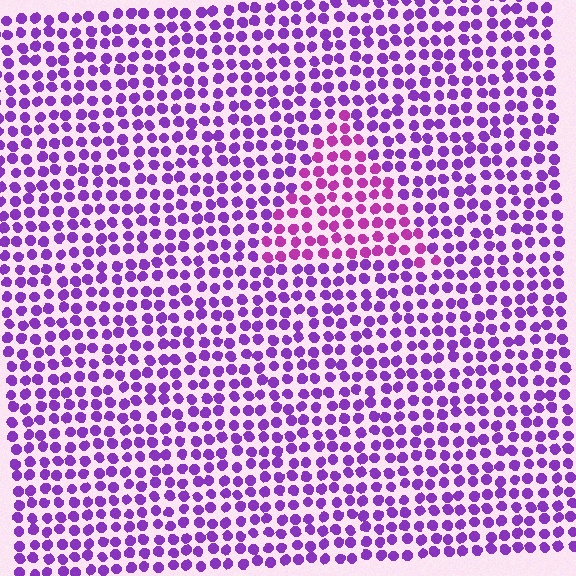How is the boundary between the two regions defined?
The boundary is defined purely by a slight shift in hue (about 31 degrees). Spacing, size, and orientation are identical on both sides.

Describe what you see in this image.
The image is filled with small purple elements in a uniform arrangement. A triangle-shaped region is visible where the elements are tinted to a slightly different hue, forming a subtle color boundary.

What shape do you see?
I see a triangle.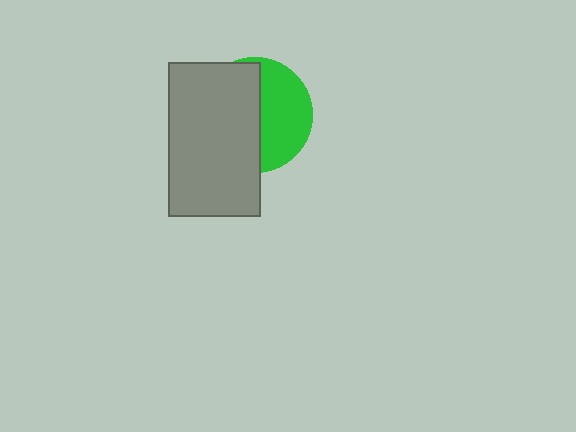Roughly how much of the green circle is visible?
A small part of it is visible (roughly 44%).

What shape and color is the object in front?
The object in front is a gray rectangle.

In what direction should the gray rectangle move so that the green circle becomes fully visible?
The gray rectangle should move left. That is the shortest direction to clear the overlap and leave the green circle fully visible.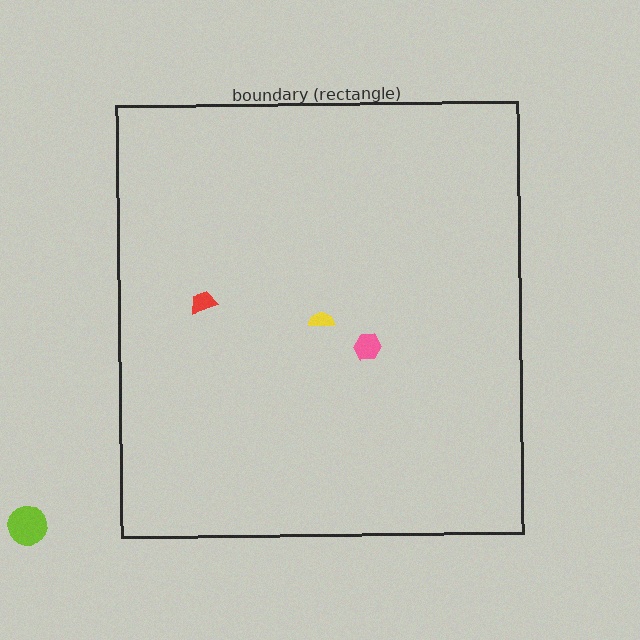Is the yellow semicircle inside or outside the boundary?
Inside.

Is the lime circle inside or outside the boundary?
Outside.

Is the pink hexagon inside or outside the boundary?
Inside.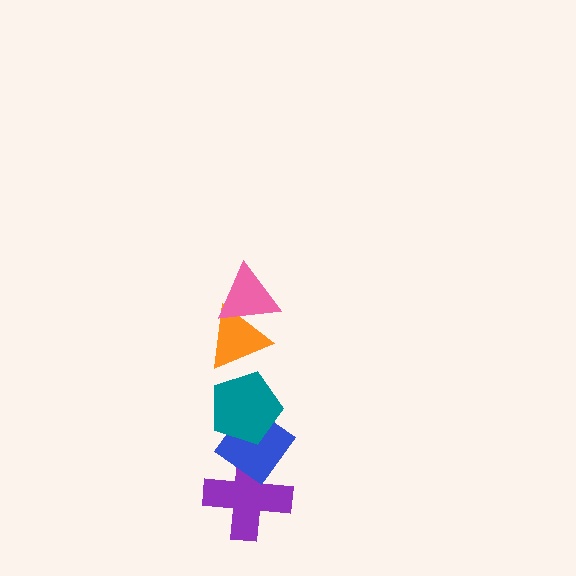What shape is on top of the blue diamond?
The teal pentagon is on top of the blue diamond.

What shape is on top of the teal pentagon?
The orange triangle is on top of the teal pentagon.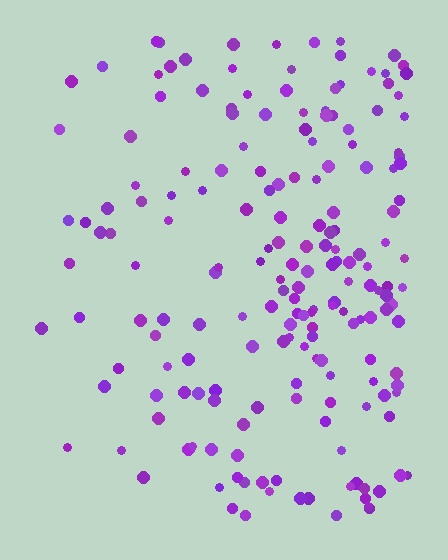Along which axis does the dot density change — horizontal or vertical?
Horizontal.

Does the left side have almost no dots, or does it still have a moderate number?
Still a moderate number, just noticeably fewer than the right.